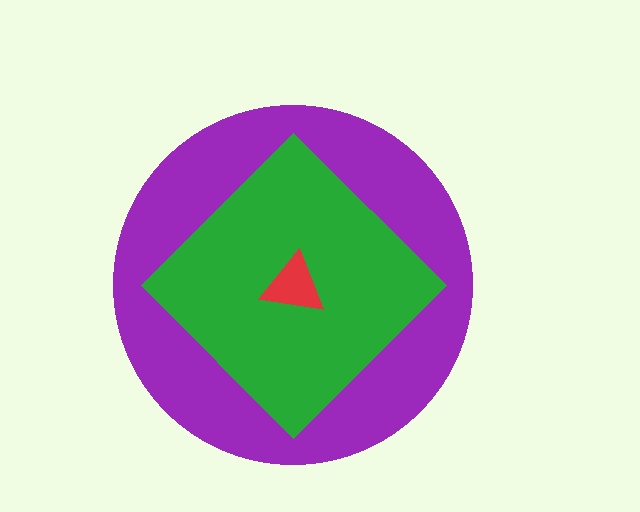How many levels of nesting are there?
3.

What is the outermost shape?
The purple circle.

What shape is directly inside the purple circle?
The green diamond.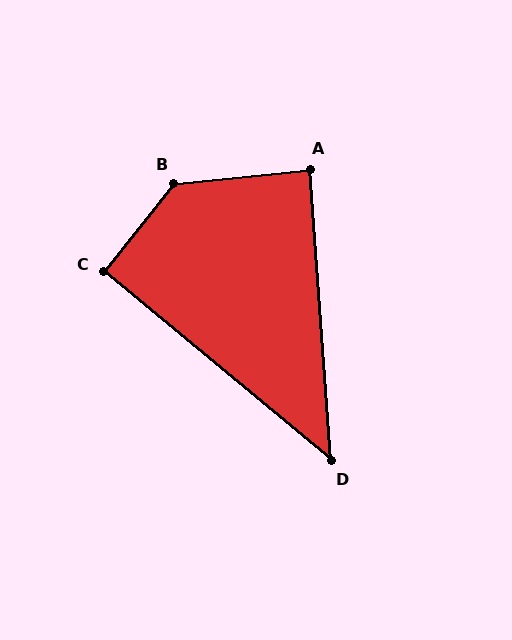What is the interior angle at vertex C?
Approximately 92 degrees (approximately right).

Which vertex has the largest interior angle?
B, at approximately 134 degrees.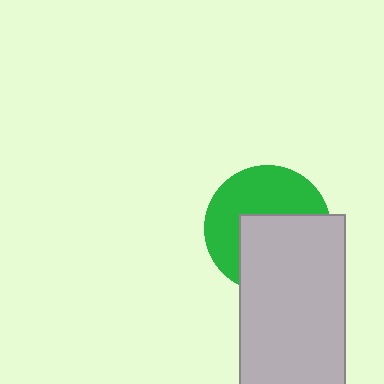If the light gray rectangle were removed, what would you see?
You would see the complete green circle.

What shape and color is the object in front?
The object in front is a light gray rectangle.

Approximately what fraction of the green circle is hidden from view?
Roughly 49% of the green circle is hidden behind the light gray rectangle.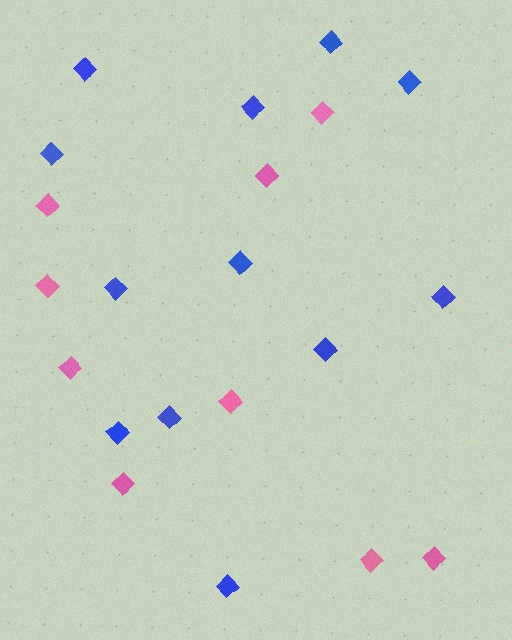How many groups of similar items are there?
There are 2 groups: one group of blue diamonds (12) and one group of pink diamonds (9).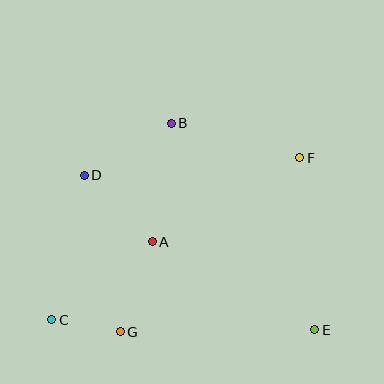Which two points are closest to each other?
Points C and G are closest to each other.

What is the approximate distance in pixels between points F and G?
The distance between F and G is approximately 250 pixels.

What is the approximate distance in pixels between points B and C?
The distance between B and C is approximately 230 pixels.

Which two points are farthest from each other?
Points C and F are farthest from each other.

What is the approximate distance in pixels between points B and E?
The distance between B and E is approximately 251 pixels.